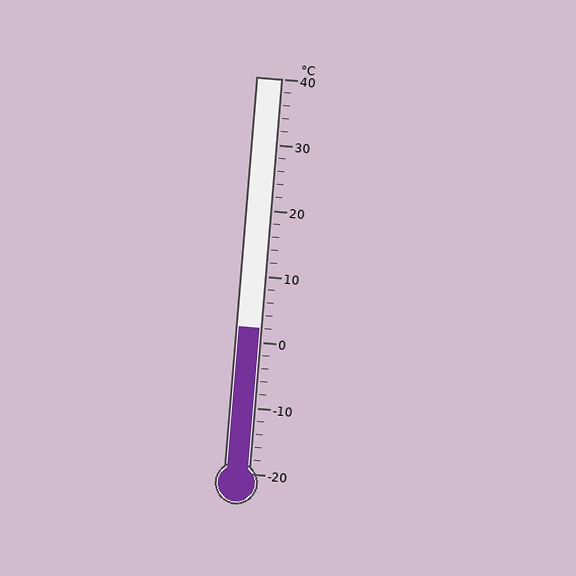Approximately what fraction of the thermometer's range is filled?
The thermometer is filled to approximately 35% of its range.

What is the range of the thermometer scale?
The thermometer scale ranges from -20°C to 40°C.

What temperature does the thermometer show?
The thermometer shows approximately 2°C.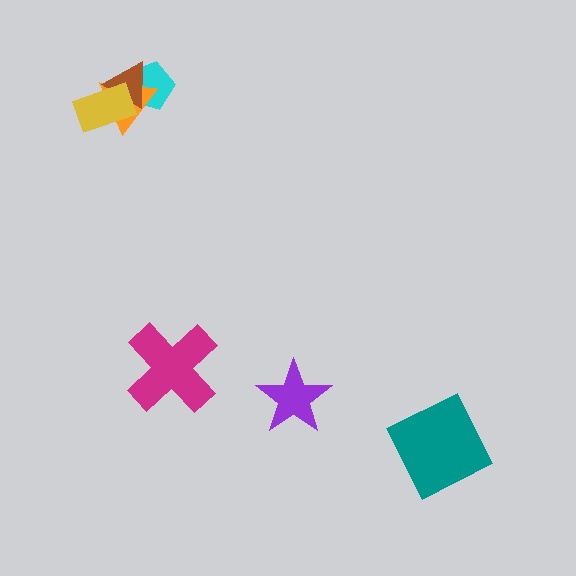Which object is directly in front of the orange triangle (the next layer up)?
The brown triangle is directly in front of the orange triangle.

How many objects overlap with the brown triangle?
3 objects overlap with the brown triangle.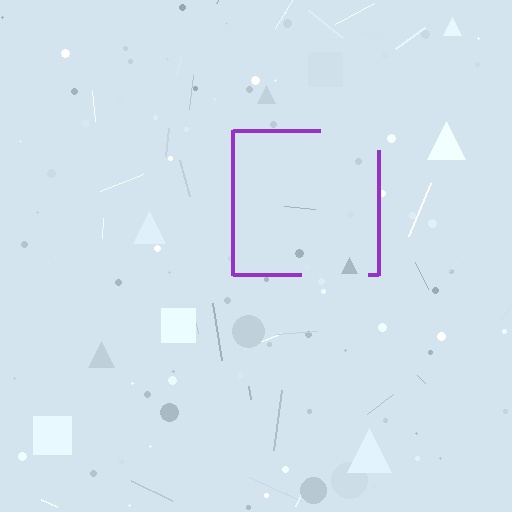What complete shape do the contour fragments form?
The contour fragments form a square.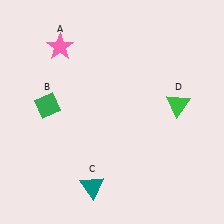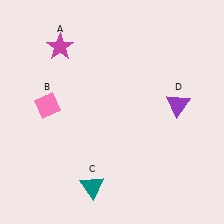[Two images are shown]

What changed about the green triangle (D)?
In Image 1, D is green. In Image 2, it changed to purple.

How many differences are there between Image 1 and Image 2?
There are 3 differences between the two images.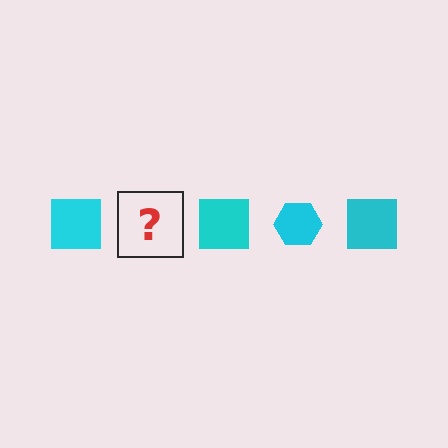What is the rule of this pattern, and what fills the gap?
The rule is that the pattern cycles through square, hexagon shapes in cyan. The gap should be filled with a cyan hexagon.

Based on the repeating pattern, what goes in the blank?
The blank should be a cyan hexagon.